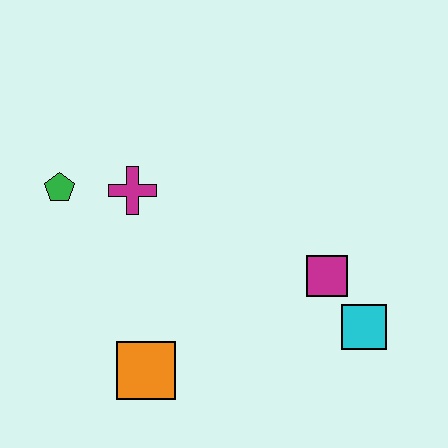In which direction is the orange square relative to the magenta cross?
The orange square is below the magenta cross.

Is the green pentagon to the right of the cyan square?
No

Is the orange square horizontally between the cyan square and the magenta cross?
Yes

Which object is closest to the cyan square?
The magenta square is closest to the cyan square.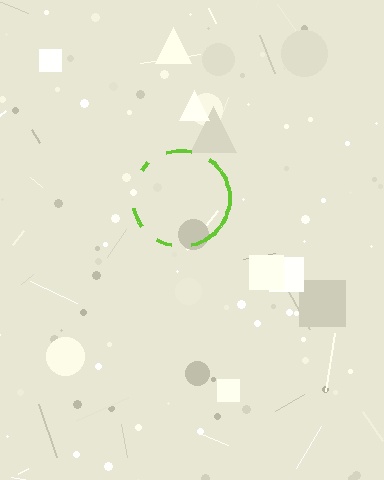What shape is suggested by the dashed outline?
The dashed outline suggests a circle.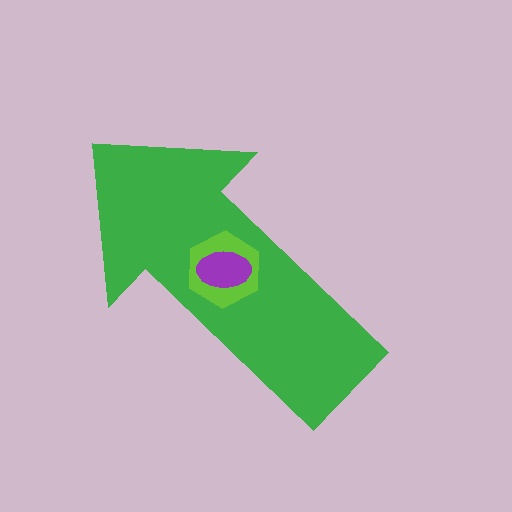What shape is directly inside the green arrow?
The lime hexagon.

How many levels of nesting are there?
3.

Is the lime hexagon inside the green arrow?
Yes.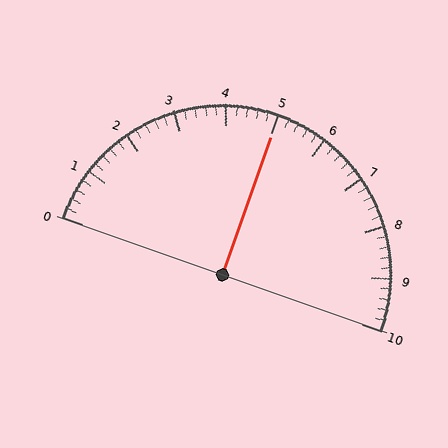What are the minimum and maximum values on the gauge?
The gauge ranges from 0 to 10.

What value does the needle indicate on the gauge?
The needle indicates approximately 5.0.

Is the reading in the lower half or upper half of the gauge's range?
The reading is in the upper half of the range (0 to 10).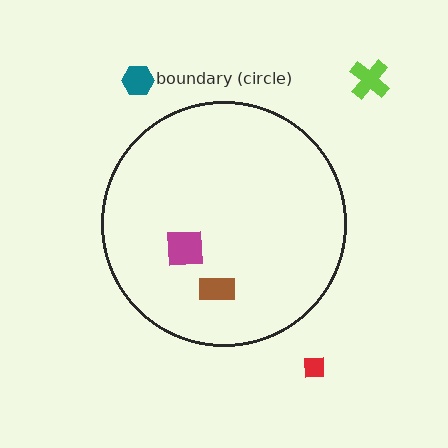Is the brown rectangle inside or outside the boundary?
Inside.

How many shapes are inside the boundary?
2 inside, 3 outside.